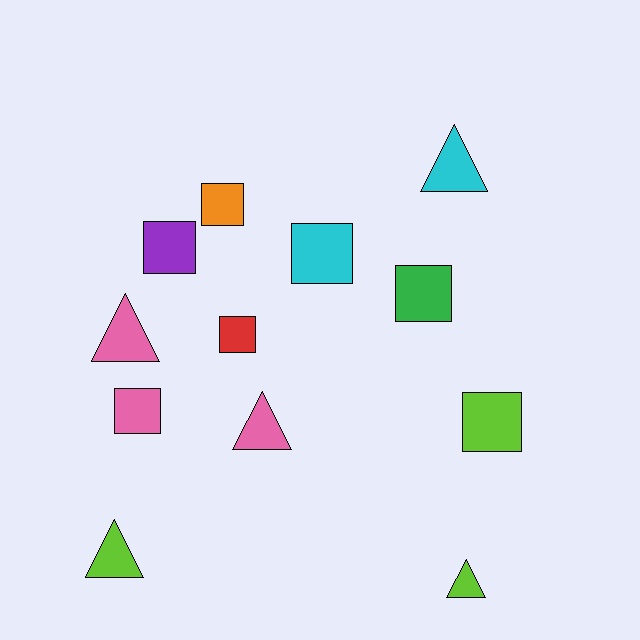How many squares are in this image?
There are 7 squares.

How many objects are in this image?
There are 12 objects.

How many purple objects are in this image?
There is 1 purple object.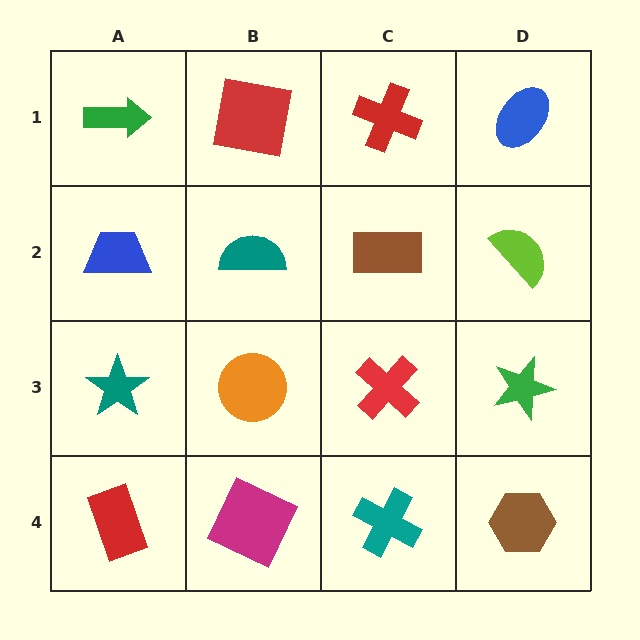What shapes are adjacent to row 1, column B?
A teal semicircle (row 2, column B), a green arrow (row 1, column A), a red cross (row 1, column C).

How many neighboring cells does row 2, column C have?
4.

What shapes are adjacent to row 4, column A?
A teal star (row 3, column A), a magenta square (row 4, column B).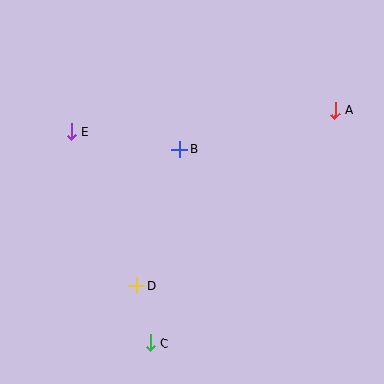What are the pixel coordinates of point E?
Point E is at (71, 131).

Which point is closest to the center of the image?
Point B at (180, 149) is closest to the center.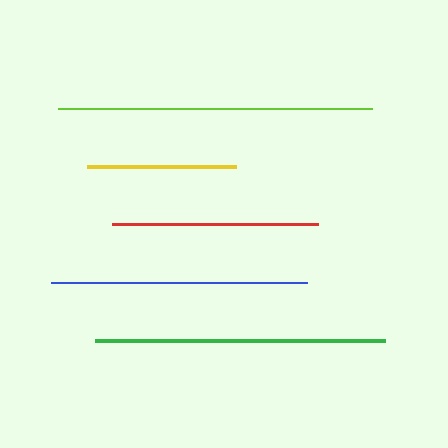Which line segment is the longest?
The lime line is the longest at approximately 314 pixels.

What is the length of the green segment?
The green segment is approximately 291 pixels long.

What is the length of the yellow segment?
The yellow segment is approximately 149 pixels long.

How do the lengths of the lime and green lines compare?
The lime and green lines are approximately the same length.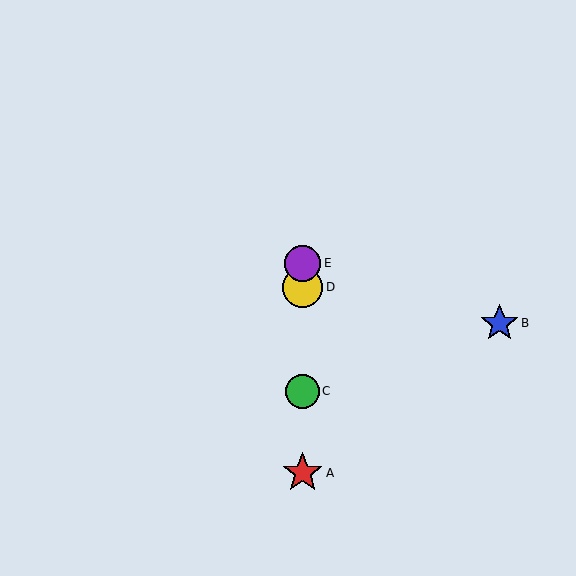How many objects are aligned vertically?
4 objects (A, C, D, E) are aligned vertically.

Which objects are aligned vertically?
Objects A, C, D, E are aligned vertically.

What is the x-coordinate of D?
Object D is at x≈303.